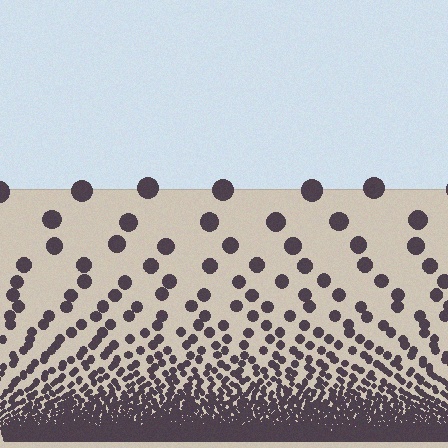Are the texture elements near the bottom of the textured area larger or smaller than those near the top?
Smaller. The gradient is inverted — elements near the bottom are smaller and denser.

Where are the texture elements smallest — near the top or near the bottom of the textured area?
Near the bottom.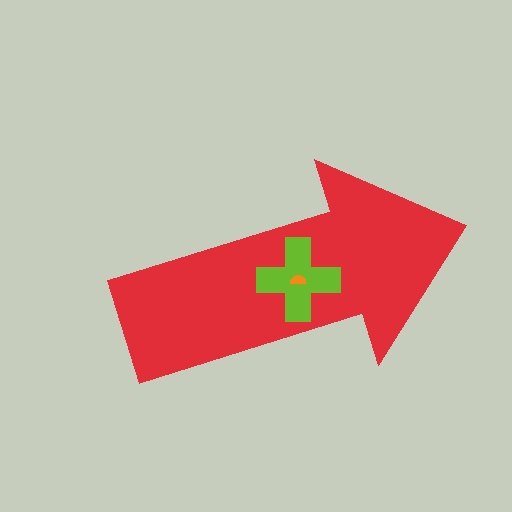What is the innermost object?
The orange semicircle.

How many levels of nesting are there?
3.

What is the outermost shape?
The red arrow.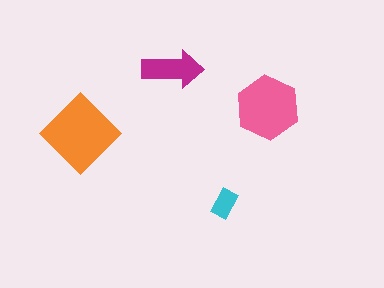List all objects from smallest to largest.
The cyan rectangle, the magenta arrow, the pink hexagon, the orange diamond.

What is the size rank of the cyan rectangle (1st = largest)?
4th.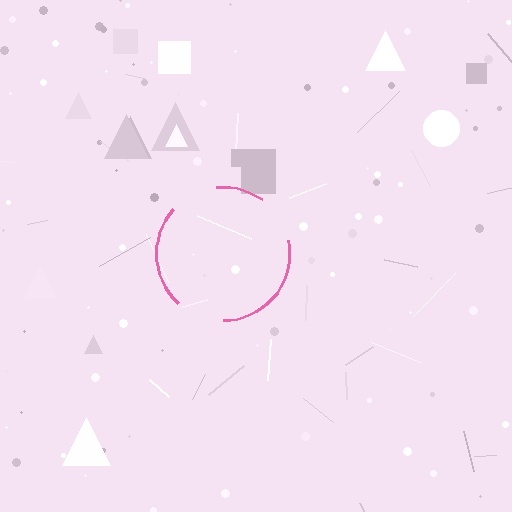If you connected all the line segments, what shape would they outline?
They would outline a circle.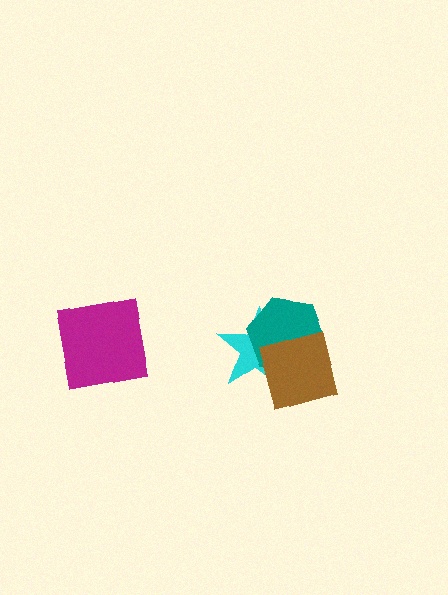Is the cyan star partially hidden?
Yes, it is partially covered by another shape.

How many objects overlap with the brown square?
2 objects overlap with the brown square.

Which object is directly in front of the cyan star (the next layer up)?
The teal hexagon is directly in front of the cyan star.